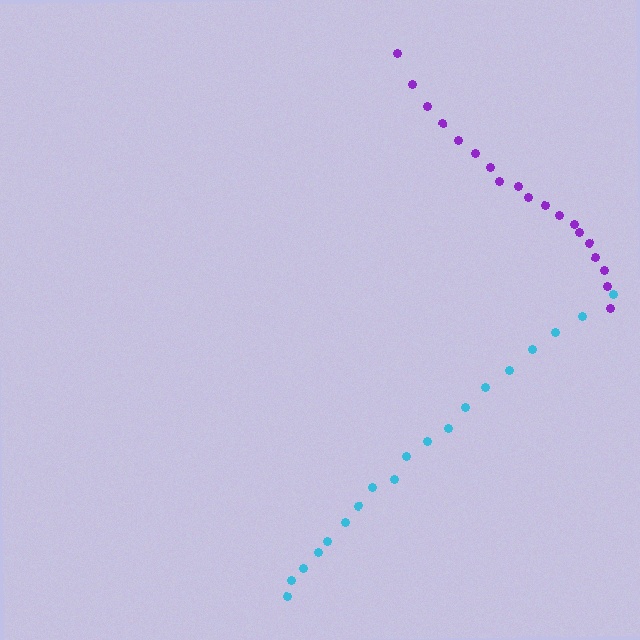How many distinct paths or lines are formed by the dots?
There are 2 distinct paths.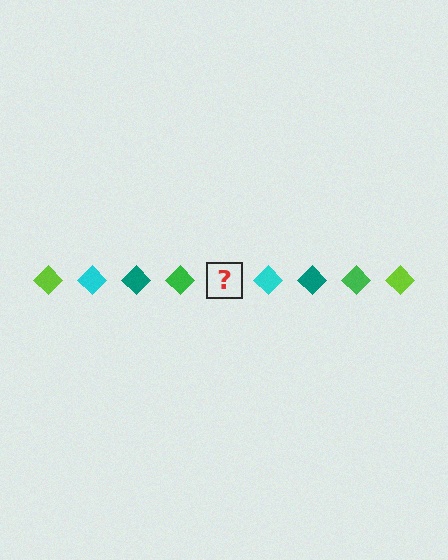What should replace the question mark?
The question mark should be replaced with a lime diamond.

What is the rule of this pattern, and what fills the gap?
The rule is that the pattern cycles through lime, cyan, teal, green diamonds. The gap should be filled with a lime diamond.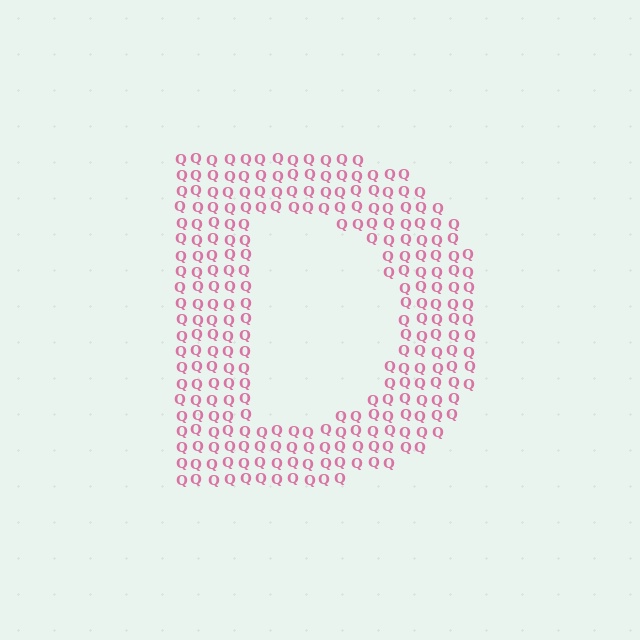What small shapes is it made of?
It is made of small letter Q's.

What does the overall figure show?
The overall figure shows the letter D.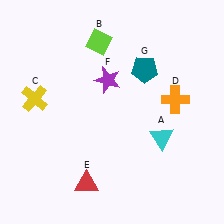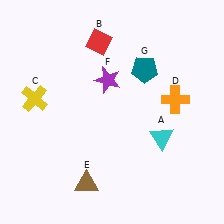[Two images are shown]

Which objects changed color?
B changed from lime to red. E changed from red to brown.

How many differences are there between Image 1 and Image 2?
There are 2 differences between the two images.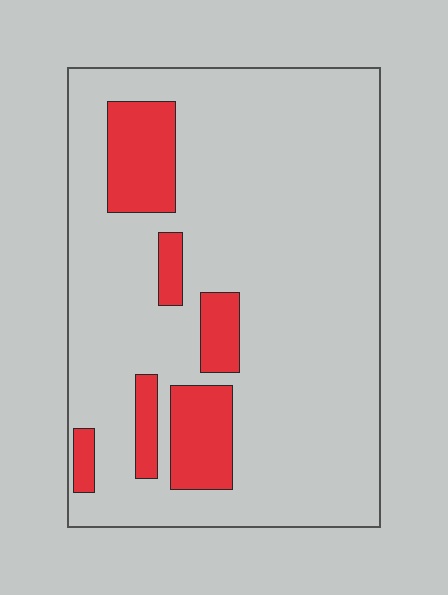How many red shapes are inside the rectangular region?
6.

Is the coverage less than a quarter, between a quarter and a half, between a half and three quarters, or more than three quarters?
Less than a quarter.